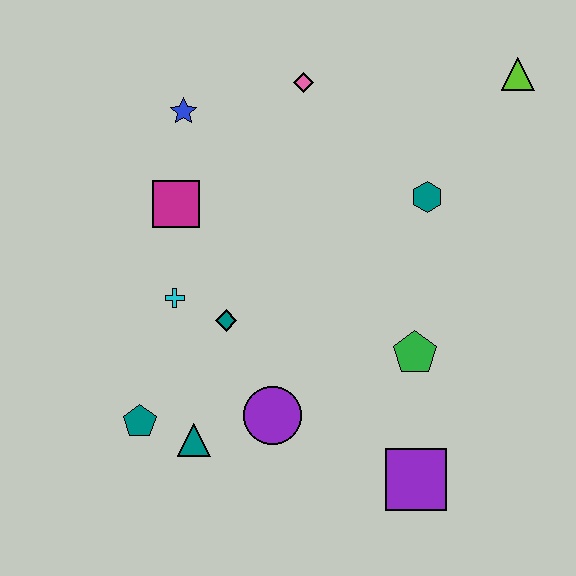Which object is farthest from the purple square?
The blue star is farthest from the purple square.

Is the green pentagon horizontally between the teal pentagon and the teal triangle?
No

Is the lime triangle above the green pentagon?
Yes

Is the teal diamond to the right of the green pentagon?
No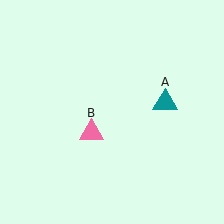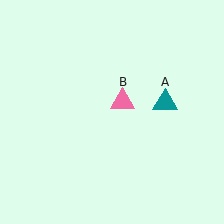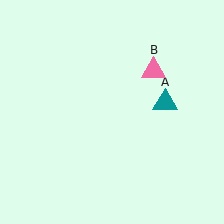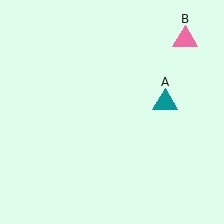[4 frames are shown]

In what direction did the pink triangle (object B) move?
The pink triangle (object B) moved up and to the right.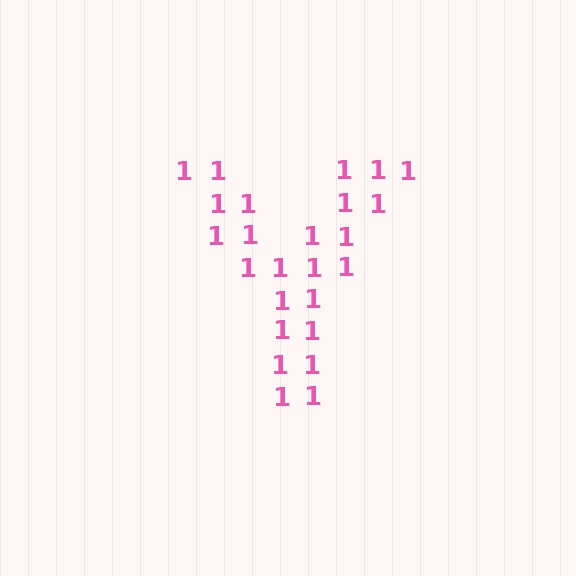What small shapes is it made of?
It is made of small digit 1's.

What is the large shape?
The large shape is the letter Y.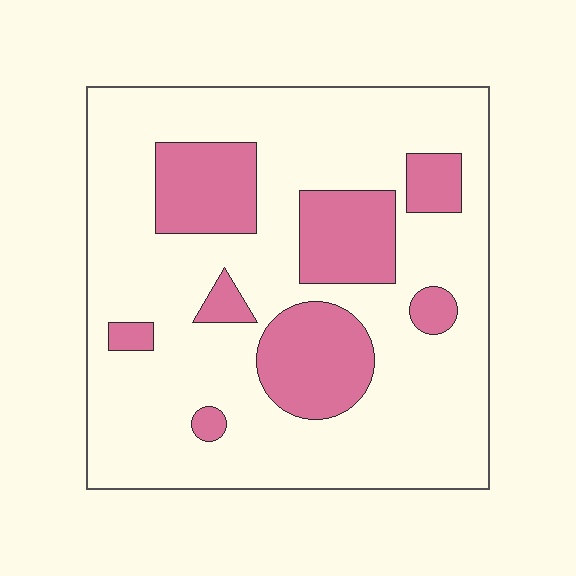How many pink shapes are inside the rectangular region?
8.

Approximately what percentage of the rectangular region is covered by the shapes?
Approximately 25%.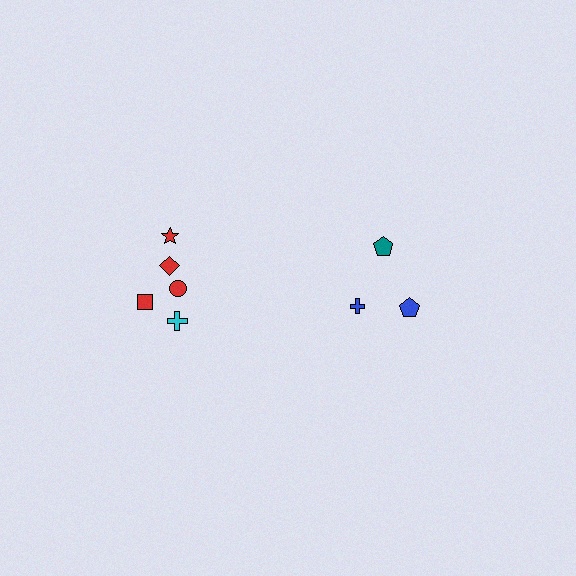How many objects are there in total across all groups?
There are 8 objects.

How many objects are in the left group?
There are 5 objects.